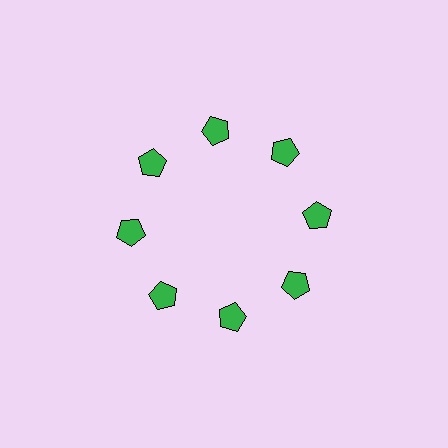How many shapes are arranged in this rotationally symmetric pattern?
There are 8 shapes, arranged in 8 groups of 1.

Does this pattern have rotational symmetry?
Yes, this pattern has 8-fold rotational symmetry. It looks the same after rotating 45 degrees around the center.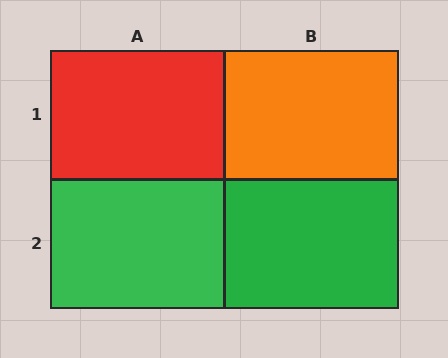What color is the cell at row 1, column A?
Red.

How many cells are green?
2 cells are green.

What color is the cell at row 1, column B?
Orange.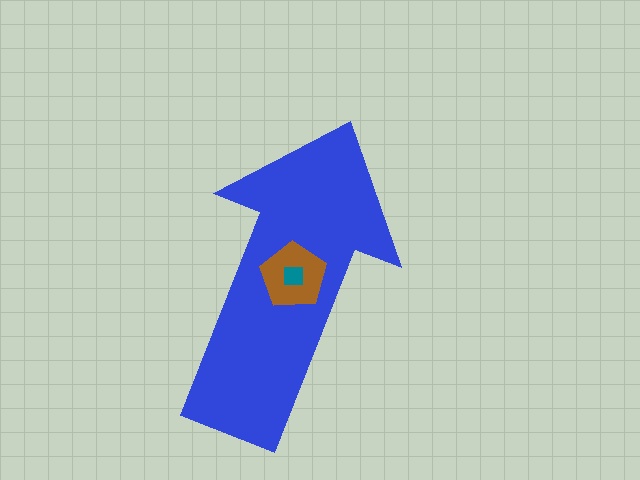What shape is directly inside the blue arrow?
The brown pentagon.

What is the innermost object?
The teal square.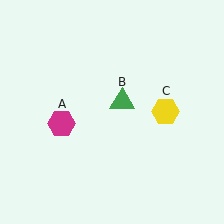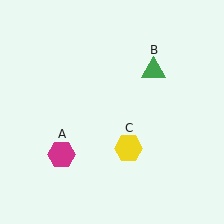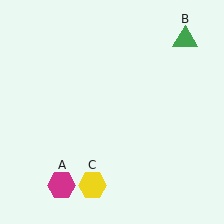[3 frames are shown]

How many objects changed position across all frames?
3 objects changed position: magenta hexagon (object A), green triangle (object B), yellow hexagon (object C).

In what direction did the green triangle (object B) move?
The green triangle (object B) moved up and to the right.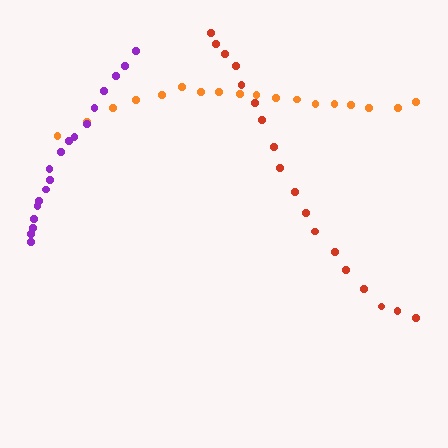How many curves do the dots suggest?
There are 3 distinct paths.